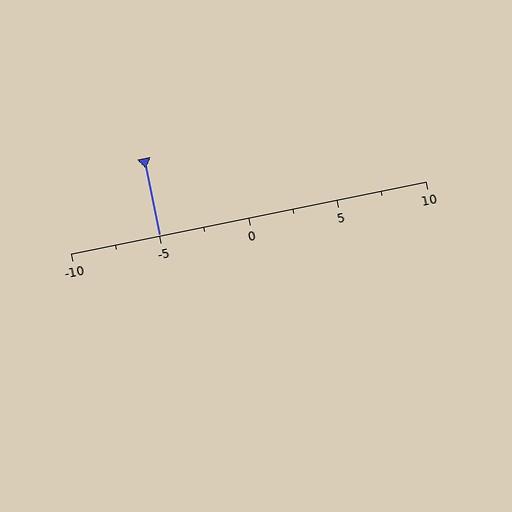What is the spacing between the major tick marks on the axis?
The major ticks are spaced 5 apart.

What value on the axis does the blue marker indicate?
The marker indicates approximately -5.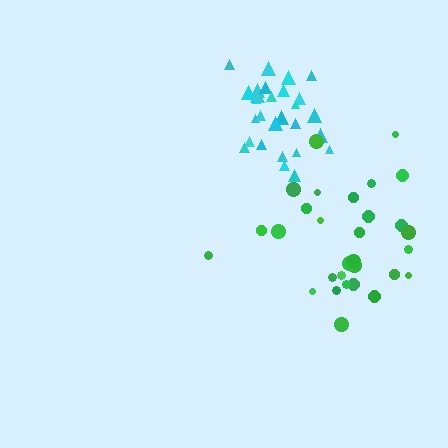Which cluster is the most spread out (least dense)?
Green.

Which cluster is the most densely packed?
Cyan.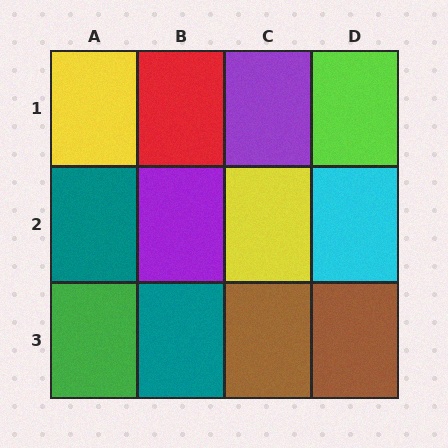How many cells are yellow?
2 cells are yellow.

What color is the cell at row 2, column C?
Yellow.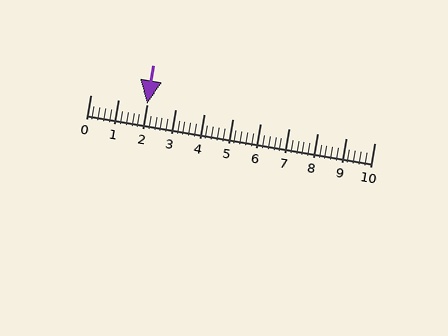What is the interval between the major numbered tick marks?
The major tick marks are spaced 1 units apart.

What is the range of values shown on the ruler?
The ruler shows values from 0 to 10.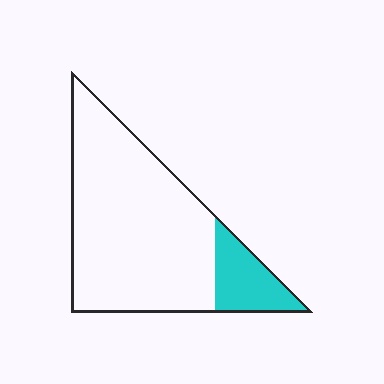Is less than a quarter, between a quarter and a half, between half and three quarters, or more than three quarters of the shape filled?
Less than a quarter.